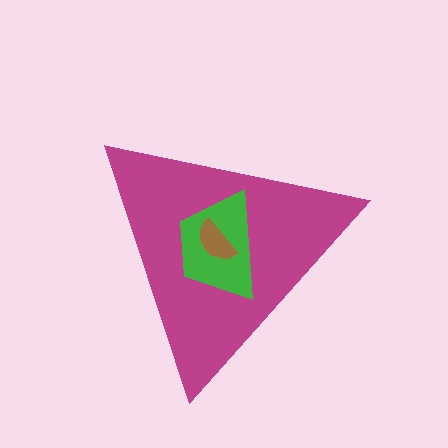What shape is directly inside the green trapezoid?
The brown semicircle.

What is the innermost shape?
The brown semicircle.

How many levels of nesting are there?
3.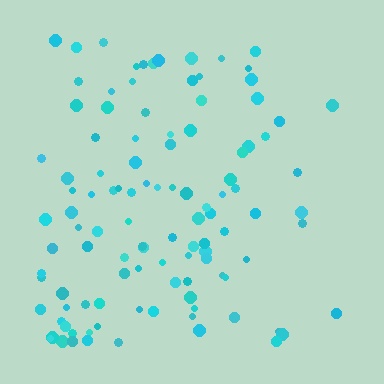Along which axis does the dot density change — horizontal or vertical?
Horizontal.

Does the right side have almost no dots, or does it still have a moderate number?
Still a moderate number, just noticeably fewer than the left.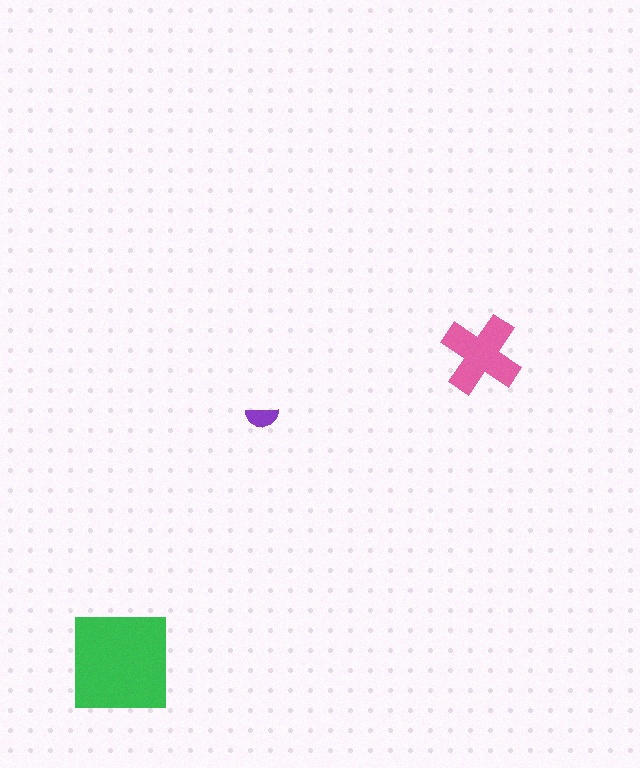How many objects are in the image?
There are 3 objects in the image.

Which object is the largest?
The green square.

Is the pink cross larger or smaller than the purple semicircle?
Larger.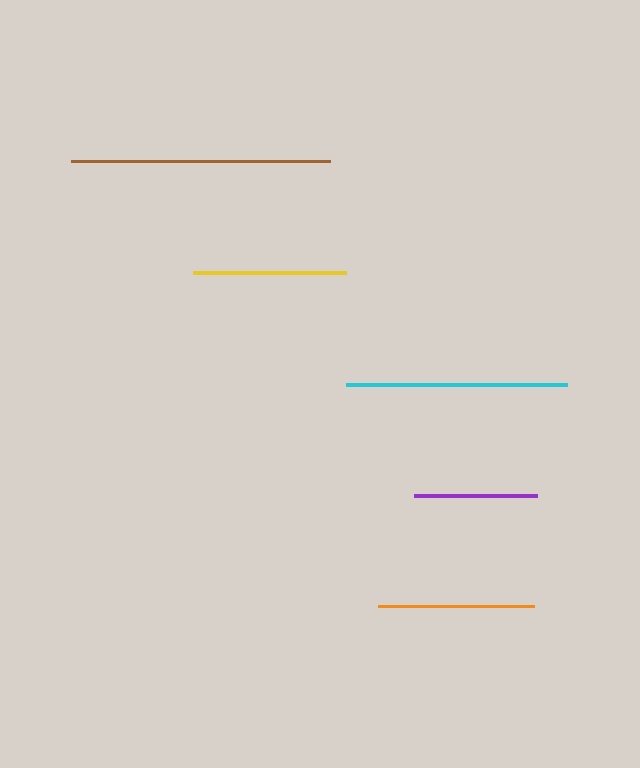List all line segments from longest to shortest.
From longest to shortest: brown, cyan, orange, yellow, purple.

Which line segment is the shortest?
The purple line is the shortest at approximately 123 pixels.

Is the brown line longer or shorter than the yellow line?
The brown line is longer than the yellow line.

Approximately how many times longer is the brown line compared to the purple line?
The brown line is approximately 2.1 times the length of the purple line.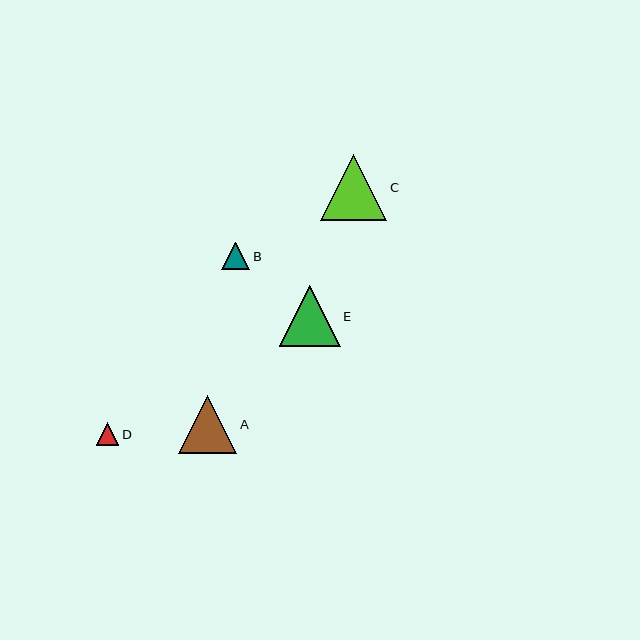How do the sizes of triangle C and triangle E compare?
Triangle C and triangle E are approximately the same size.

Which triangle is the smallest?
Triangle D is the smallest with a size of approximately 23 pixels.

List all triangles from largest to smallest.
From largest to smallest: C, E, A, B, D.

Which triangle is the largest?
Triangle C is the largest with a size of approximately 67 pixels.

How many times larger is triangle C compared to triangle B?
Triangle C is approximately 2.4 times the size of triangle B.